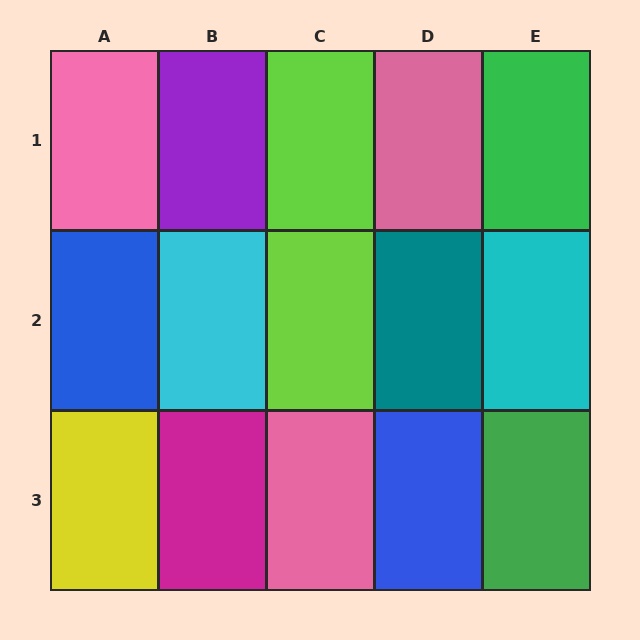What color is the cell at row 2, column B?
Cyan.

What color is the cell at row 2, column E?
Cyan.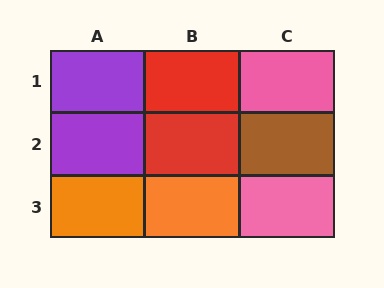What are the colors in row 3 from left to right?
Orange, orange, pink.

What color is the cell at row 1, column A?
Purple.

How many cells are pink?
2 cells are pink.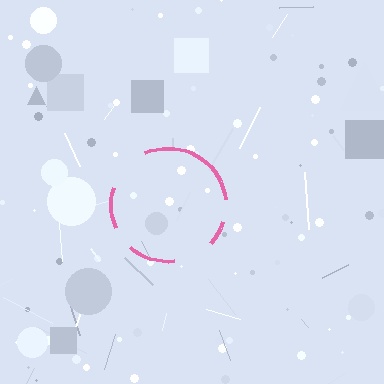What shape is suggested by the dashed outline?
The dashed outline suggests a circle.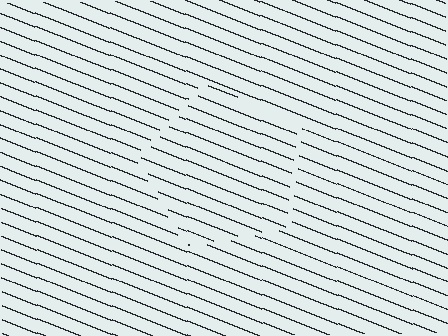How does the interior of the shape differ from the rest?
The interior of the shape contains the same grating, shifted by half a period — the contour is defined by the phase discontinuity where line-ends from the inner and outer gratings abut.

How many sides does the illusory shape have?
5 sides — the line-ends trace a pentagon.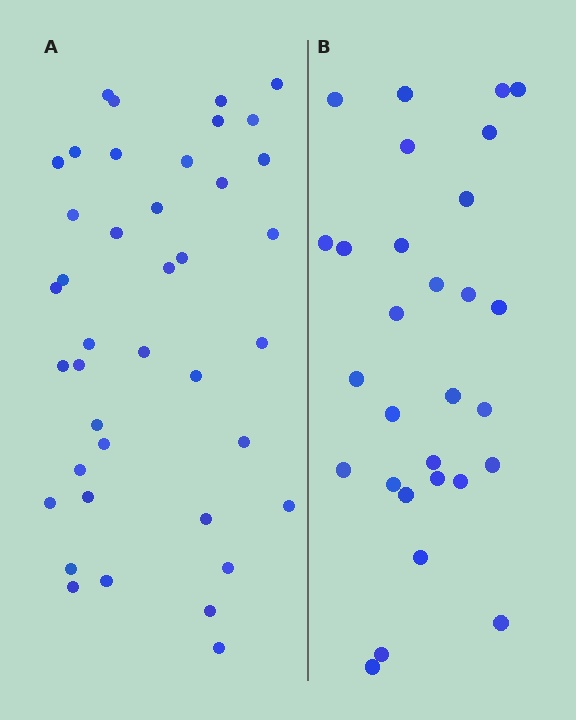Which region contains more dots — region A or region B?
Region A (the left region) has more dots.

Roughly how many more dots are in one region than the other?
Region A has roughly 12 or so more dots than region B.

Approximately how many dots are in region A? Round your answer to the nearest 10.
About 40 dots.